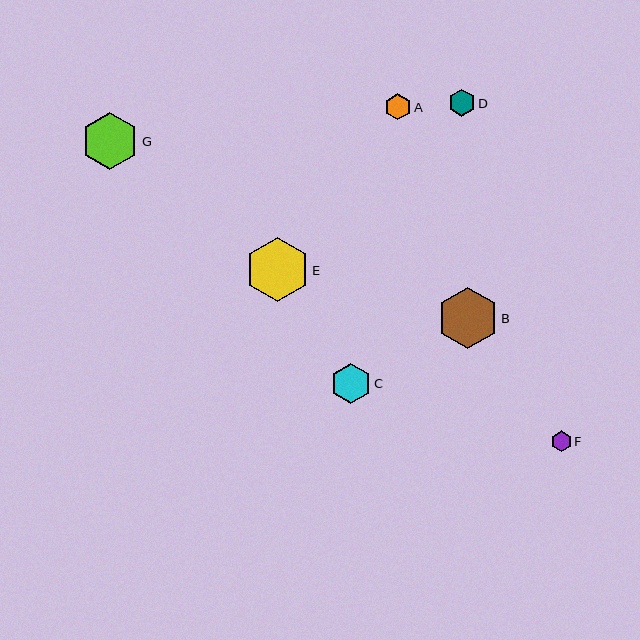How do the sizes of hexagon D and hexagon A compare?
Hexagon D and hexagon A are approximately the same size.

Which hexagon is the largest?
Hexagon E is the largest with a size of approximately 64 pixels.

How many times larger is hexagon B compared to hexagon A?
Hexagon B is approximately 2.3 times the size of hexagon A.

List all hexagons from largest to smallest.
From largest to smallest: E, B, G, C, D, A, F.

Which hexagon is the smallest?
Hexagon F is the smallest with a size of approximately 20 pixels.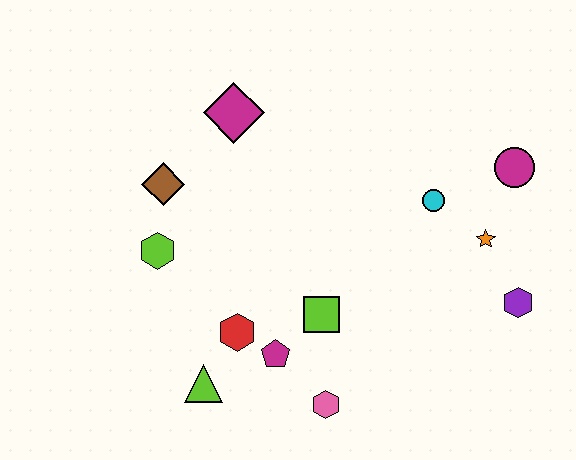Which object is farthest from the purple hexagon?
The brown diamond is farthest from the purple hexagon.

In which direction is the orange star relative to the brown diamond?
The orange star is to the right of the brown diamond.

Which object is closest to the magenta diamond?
The brown diamond is closest to the magenta diamond.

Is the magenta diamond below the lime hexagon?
No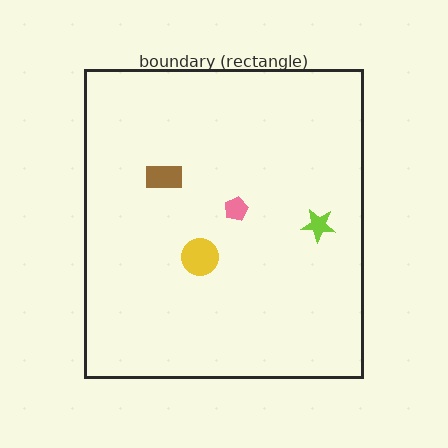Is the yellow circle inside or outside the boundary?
Inside.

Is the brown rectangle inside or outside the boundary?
Inside.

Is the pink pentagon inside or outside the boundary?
Inside.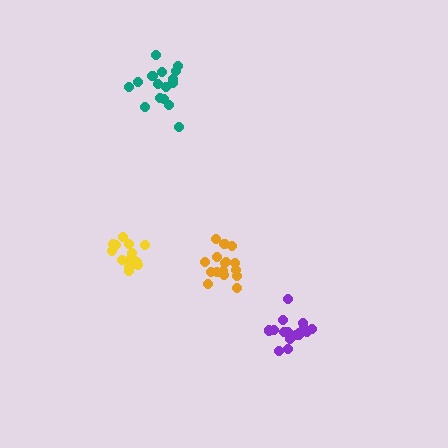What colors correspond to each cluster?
The clusters are colored: orange, yellow, teal, purple.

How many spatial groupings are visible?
There are 4 spatial groupings.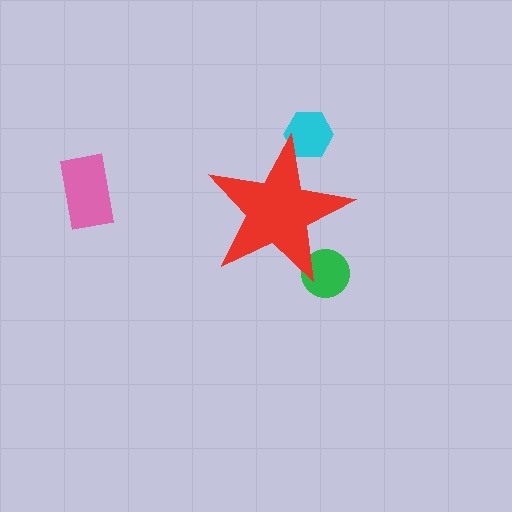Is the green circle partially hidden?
Yes, the green circle is partially hidden behind the red star.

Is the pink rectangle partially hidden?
No, the pink rectangle is fully visible.